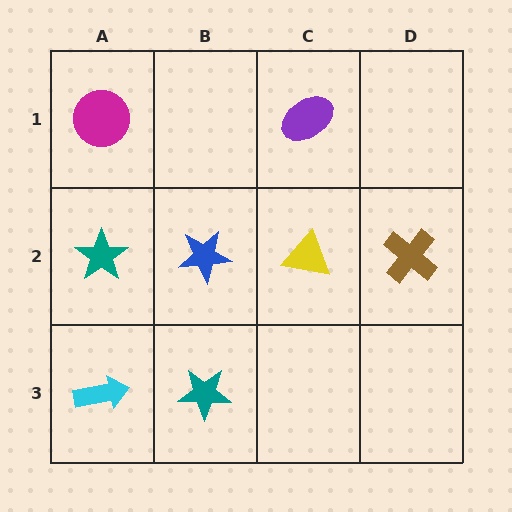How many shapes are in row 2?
4 shapes.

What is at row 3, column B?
A teal star.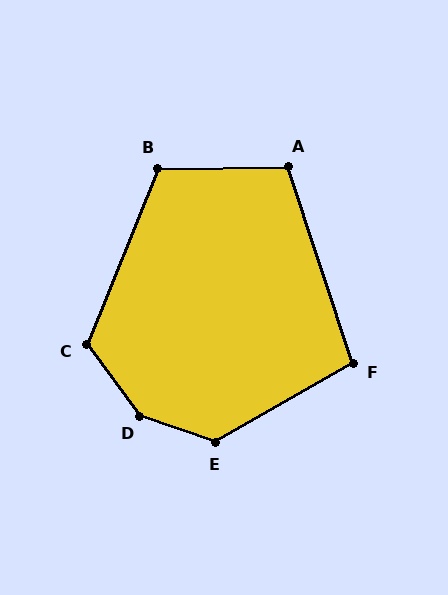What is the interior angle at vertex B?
Approximately 112 degrees (obtuse).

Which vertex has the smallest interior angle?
F, at approximately 101 degrees.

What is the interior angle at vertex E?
Approximately 131 degrees (obtuse).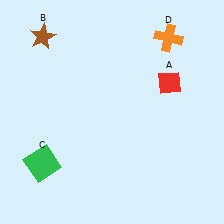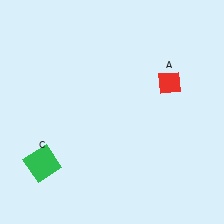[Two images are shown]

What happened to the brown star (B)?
The brown star (B) was removed in Image 2. It was in the top-left area of Image 1.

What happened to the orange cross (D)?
The orange cross (D) was removed in Image 2. It was in the top-right area of Image 1.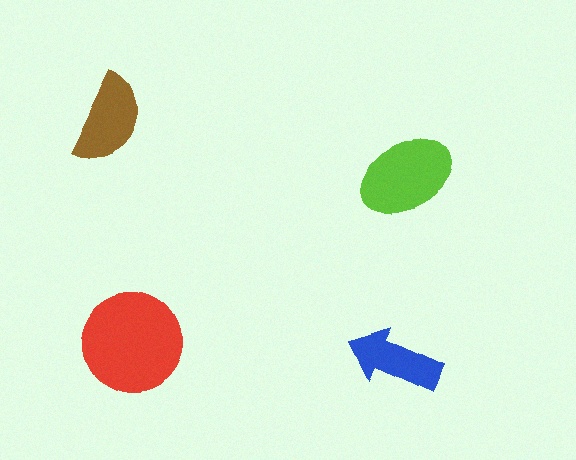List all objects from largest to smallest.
The red circle, the lime ellipse, the brown semicircle, the blue arrow.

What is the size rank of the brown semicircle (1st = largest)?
3rd.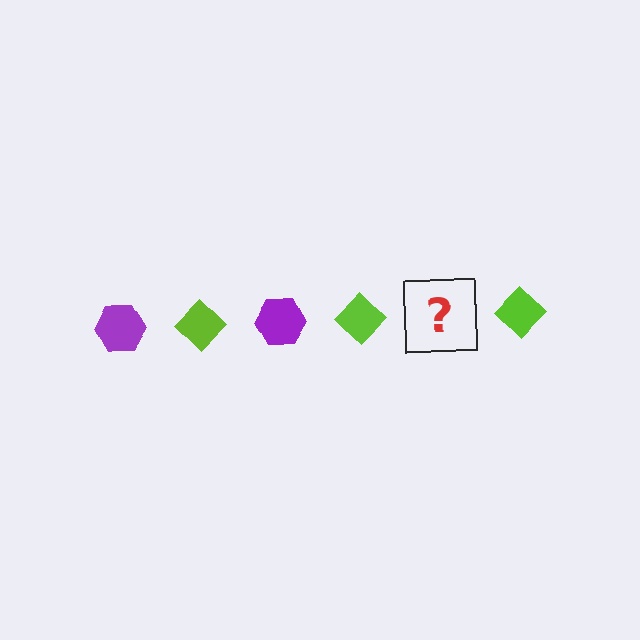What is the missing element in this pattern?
The missing element is a purple hexagon.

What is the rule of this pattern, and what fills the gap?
The rule is that the pattern alternates between purple hexagon and lime diamond. The gap should be filled with a purple hexagon.